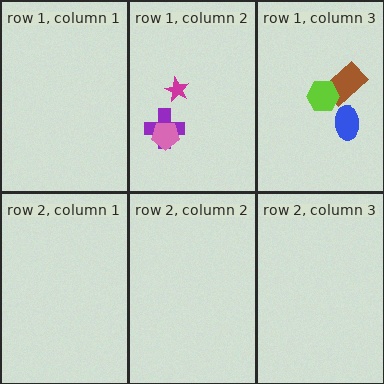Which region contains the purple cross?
The row 1, column 2 region.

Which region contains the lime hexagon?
The row 1, column 3 region.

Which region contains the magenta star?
The row 1, column 2 region.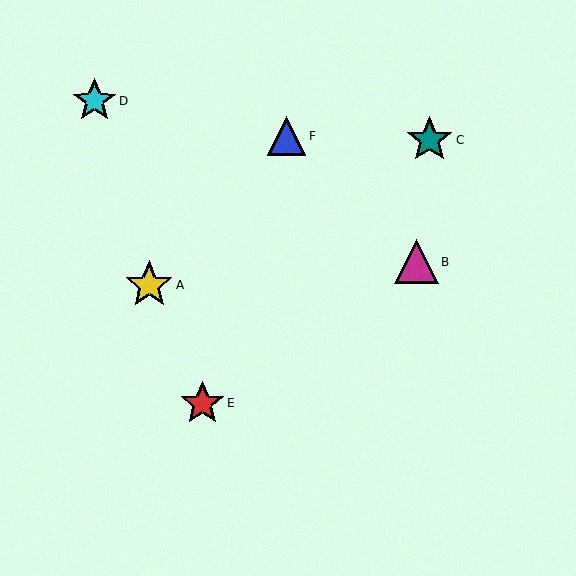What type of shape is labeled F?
Shape F is a blue triangle.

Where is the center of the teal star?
The center of the teal star is at (429, 139).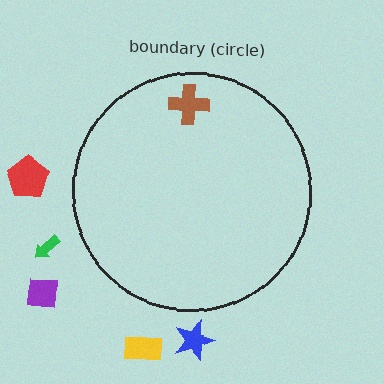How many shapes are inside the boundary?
1 inside, 5 outside.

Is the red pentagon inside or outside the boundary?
Outside.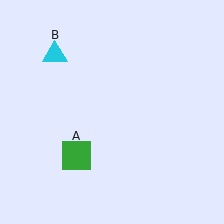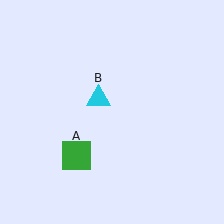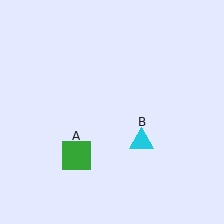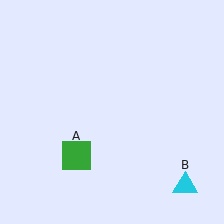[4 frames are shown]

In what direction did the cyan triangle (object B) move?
The cyan triangle (object B) moved down and to the right.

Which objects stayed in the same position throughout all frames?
Green square (object A) remained stationary.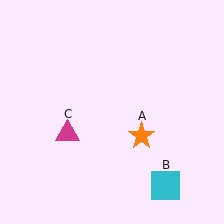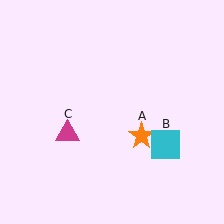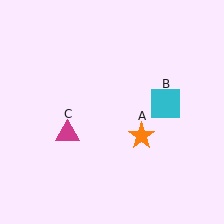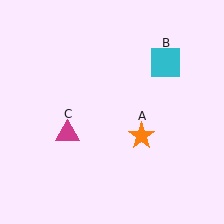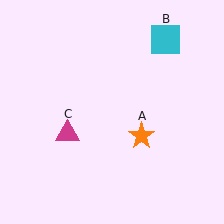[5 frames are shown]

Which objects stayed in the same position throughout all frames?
Orange star (object A) and magenta triangle (object C) remained stationary.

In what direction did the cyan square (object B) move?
The cyan square (object B) moved up.